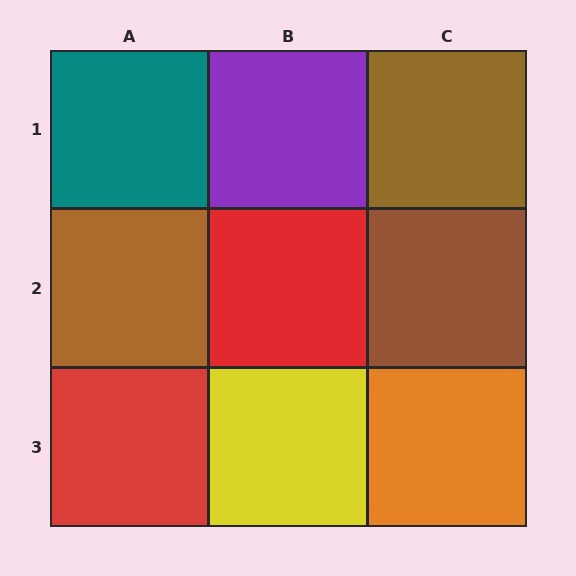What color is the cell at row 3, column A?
Red.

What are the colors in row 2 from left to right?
Brown, red, brown.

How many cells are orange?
1 cell is orange.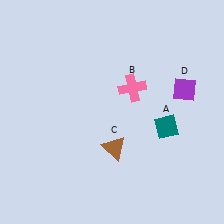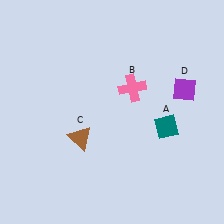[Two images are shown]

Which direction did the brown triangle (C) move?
The brown triangle (C) moved left.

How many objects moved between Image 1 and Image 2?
1 object moved between the two images.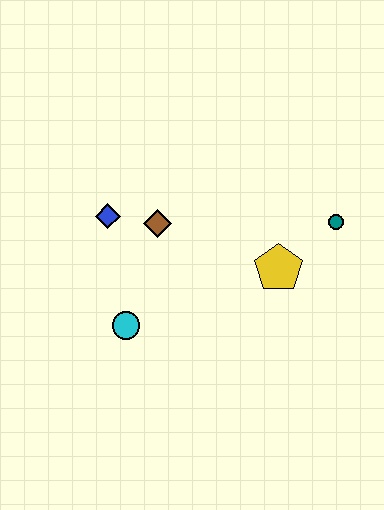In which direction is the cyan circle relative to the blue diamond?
The cyan circle is below the blue diamond.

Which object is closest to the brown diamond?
The blue diamond is closest to the brown diamond.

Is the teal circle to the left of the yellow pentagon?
No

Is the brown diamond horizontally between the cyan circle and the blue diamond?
No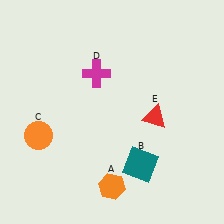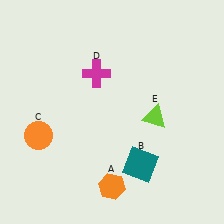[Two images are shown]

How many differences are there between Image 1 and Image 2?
There is 1 difference between the two images.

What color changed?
The triangle (E) changed from red in Image 1 to lime in Image 2.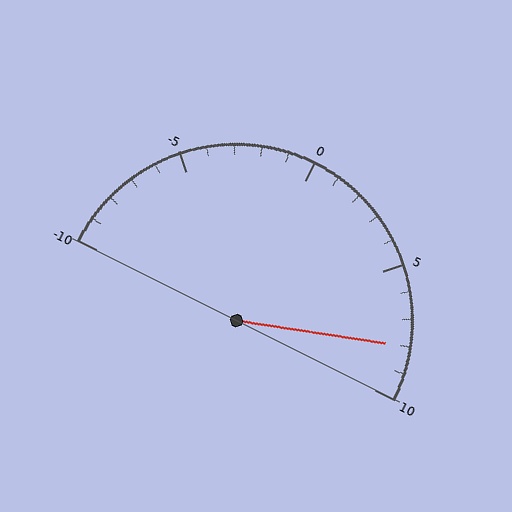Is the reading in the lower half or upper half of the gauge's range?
The reading is in the upper half of the range (-10 to 10).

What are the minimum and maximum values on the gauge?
The gauge ranges from -10 to 10.